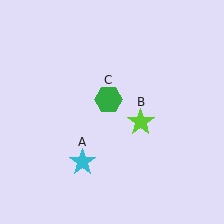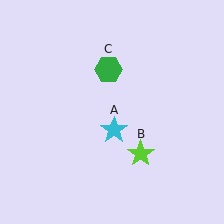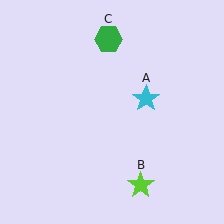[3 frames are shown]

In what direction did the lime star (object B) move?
The lime star (object B) moved down.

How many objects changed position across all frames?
3 objects changed position: cyan star (object A), lime star (object B), green hexagon (object C).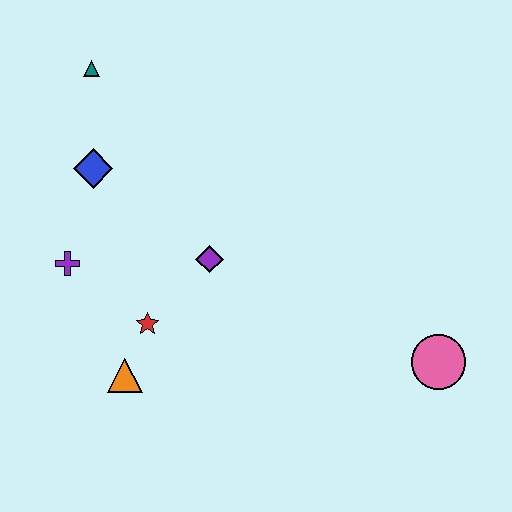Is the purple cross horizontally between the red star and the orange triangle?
No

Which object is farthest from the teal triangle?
The pink circle is farthest from the teal triangle.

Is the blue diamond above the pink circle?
Yes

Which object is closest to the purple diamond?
The red star is closest to the purple diamond.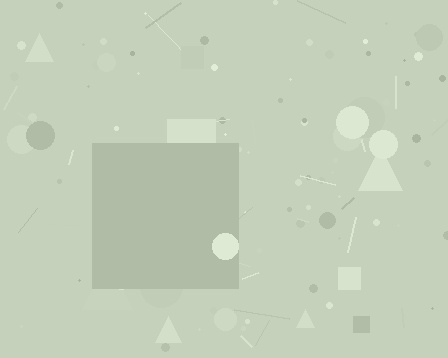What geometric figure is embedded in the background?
A square is embedded in the background.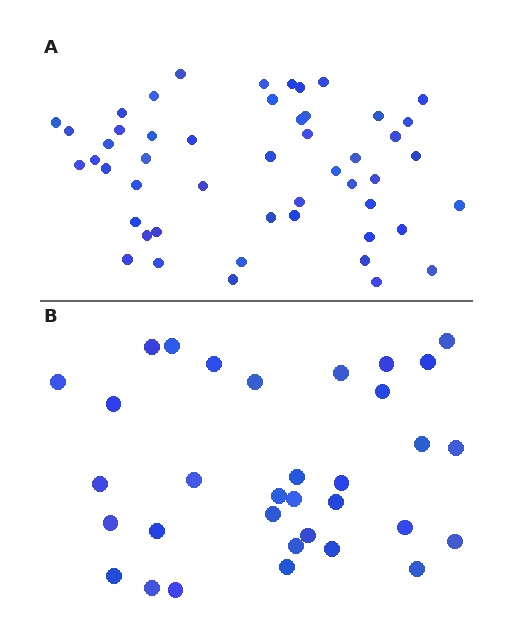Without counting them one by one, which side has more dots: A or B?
Region A (the top region) has more dots.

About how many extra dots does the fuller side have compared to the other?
Region A has approximately 15 more dots than region B.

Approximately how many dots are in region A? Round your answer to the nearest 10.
About 50 dots.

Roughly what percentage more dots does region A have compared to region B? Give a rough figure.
About 50% more.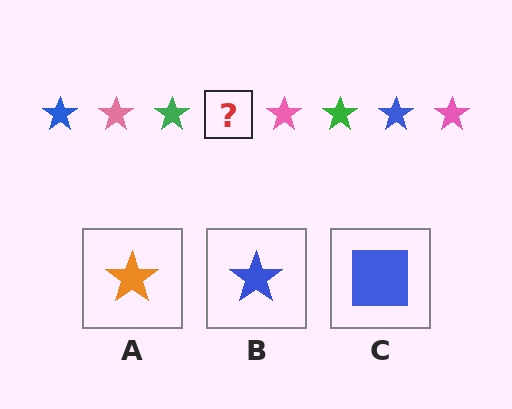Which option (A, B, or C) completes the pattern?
B.